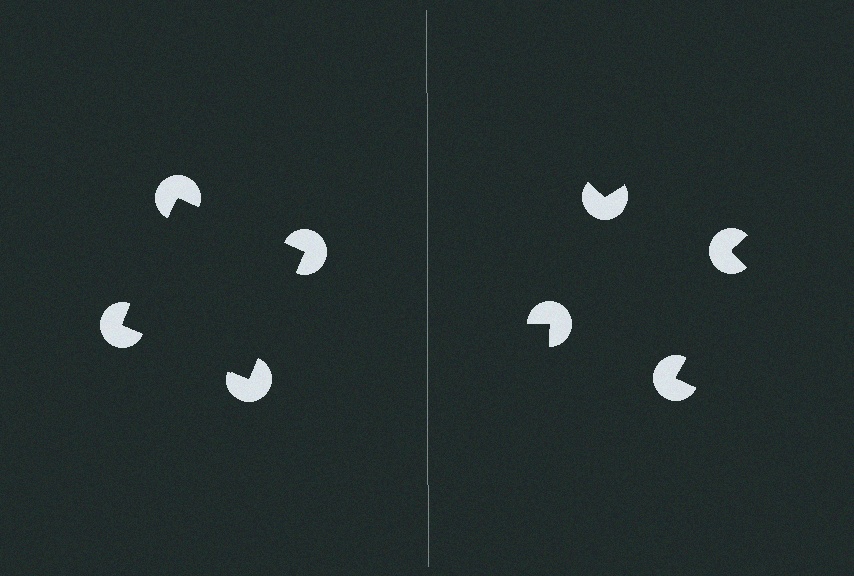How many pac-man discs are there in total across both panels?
8 — 4 on each side.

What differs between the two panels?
The pac-man discs are positioned identically on both sides; only the wedge orientations differ. On the left they align to a square; on the right they are misaligned.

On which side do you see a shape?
An illusory square appears on the left side. On the right side the wedge cuts are rotated, so no coherent shape forms.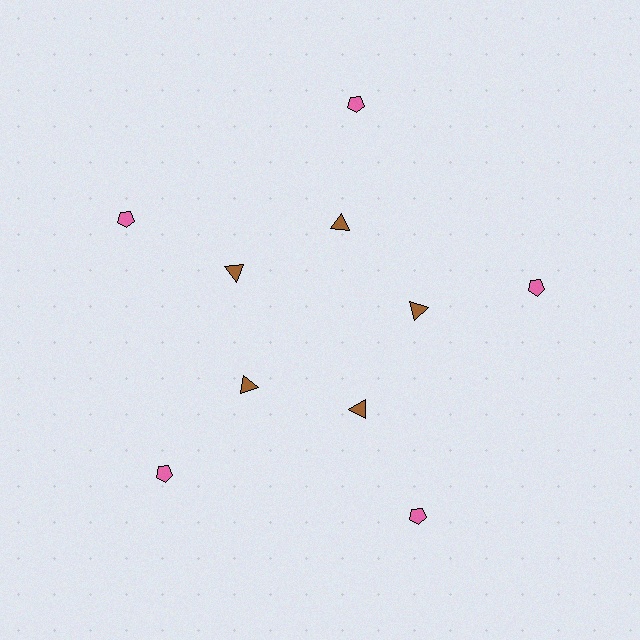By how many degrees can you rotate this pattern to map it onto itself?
The pattern maps onto itself every 72 degrees of rotation.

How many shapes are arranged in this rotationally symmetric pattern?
There are 10 shapes, arranged in 5 groups of 2.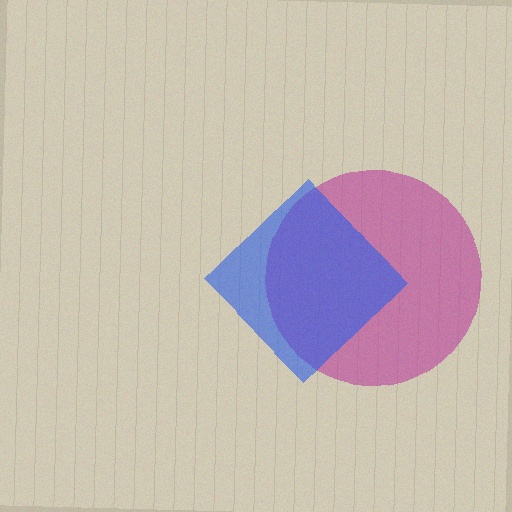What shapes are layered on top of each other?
The layered shapes are: a magenta circle, a blue diamond.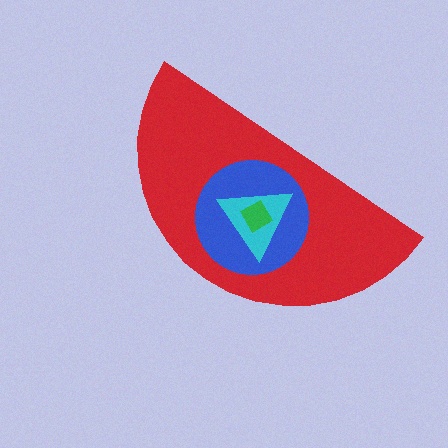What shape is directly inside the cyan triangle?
The green diamond.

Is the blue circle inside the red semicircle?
Yes.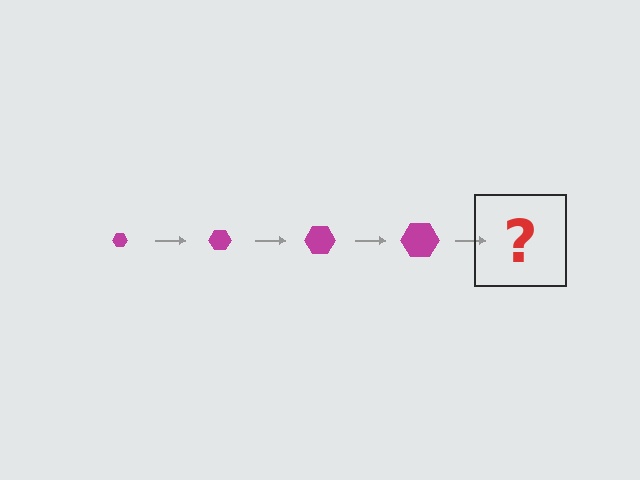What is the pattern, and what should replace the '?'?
The pattern is that the hexagon gets progressively larger each step. The '?' should be a magenta hexagon, larger than the previous one.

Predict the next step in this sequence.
The next step is a magenta hexagon, larger than the previous one.